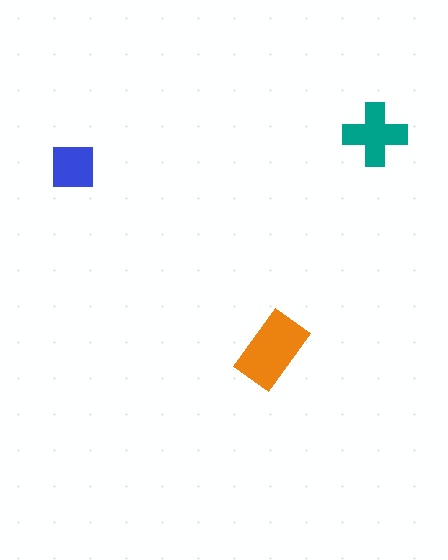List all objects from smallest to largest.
The blue square, the teal cross, the orange rectangle.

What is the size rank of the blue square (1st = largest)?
3rd.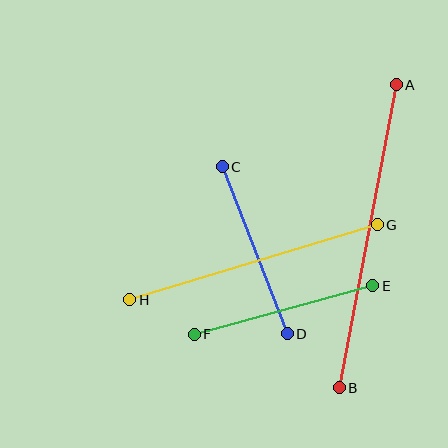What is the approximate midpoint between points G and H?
The midpoint is at approximately (253, 262) pixels.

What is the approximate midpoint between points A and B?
The midpoint is at approximately (368, 236) pixels.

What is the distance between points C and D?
The distance is approximately 179 pixels.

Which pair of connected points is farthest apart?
Points A and B are farthest apart.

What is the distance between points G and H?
The distance is approximately 259 pixels.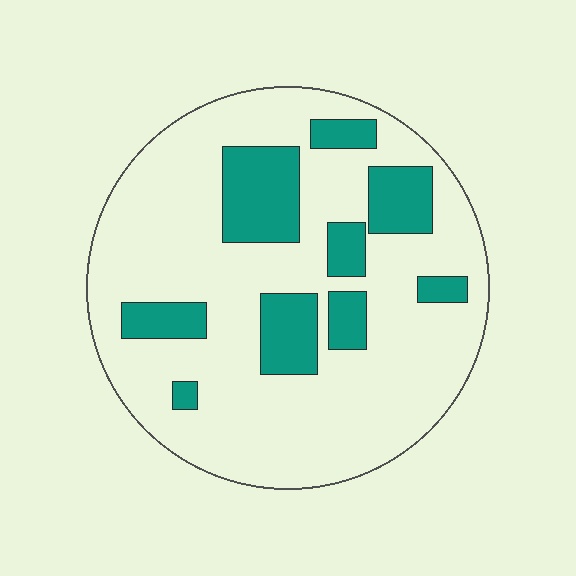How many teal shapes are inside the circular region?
9.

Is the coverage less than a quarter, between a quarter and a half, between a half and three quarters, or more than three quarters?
Less than a quarter.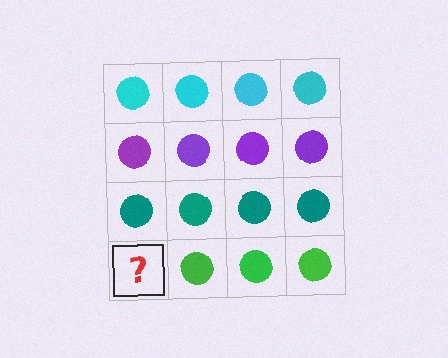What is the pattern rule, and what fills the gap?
The rule is that each row has a consistent color. The gap should be filled with a green circle.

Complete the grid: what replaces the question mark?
The question mark should be replaced with a green circle.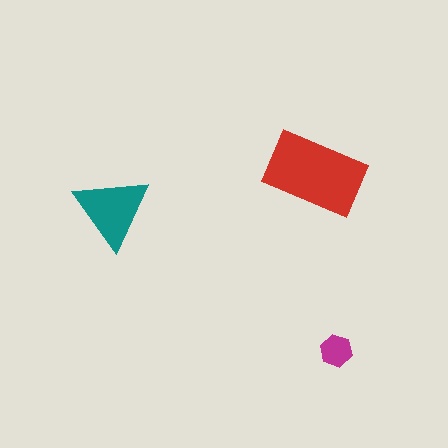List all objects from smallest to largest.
The magenta hexagon, the teal triangle, the red rectangle.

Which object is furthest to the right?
The magenta hexagon is rightmost.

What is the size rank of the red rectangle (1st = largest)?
1st.